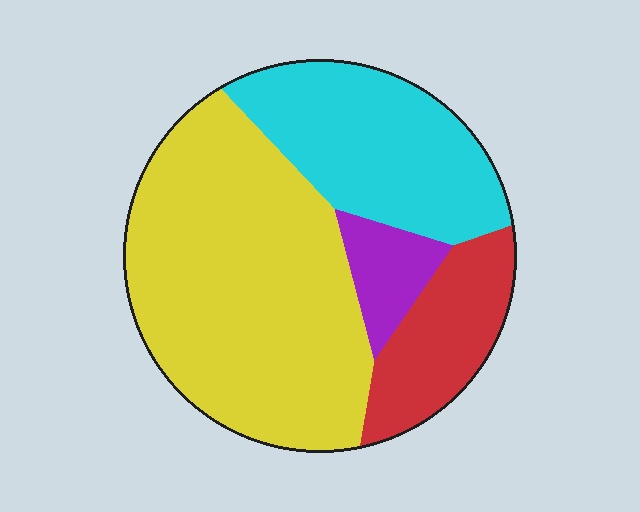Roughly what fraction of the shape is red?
Red covers 15% of the shape.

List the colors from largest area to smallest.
From largest to smallest: yellow, cyan, red, purple.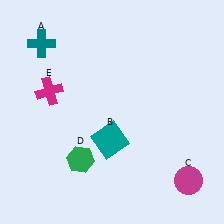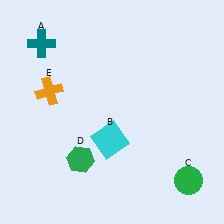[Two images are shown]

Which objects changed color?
B changed from teal to cyan. C changed from magenta to green. E changed from magenta to orange.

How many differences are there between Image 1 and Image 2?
There are 3 differences between the two images.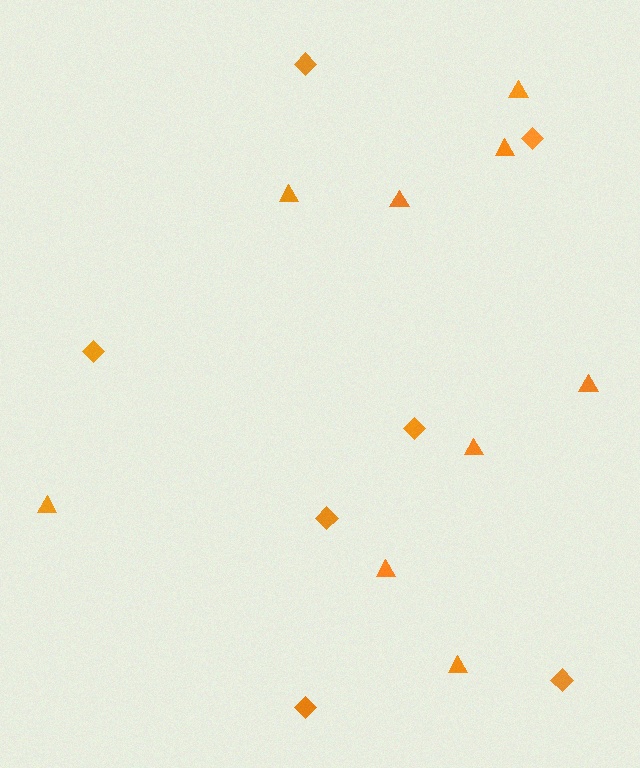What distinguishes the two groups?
There are 2 groups: one group of triangles (9) and one group of diamonds (7).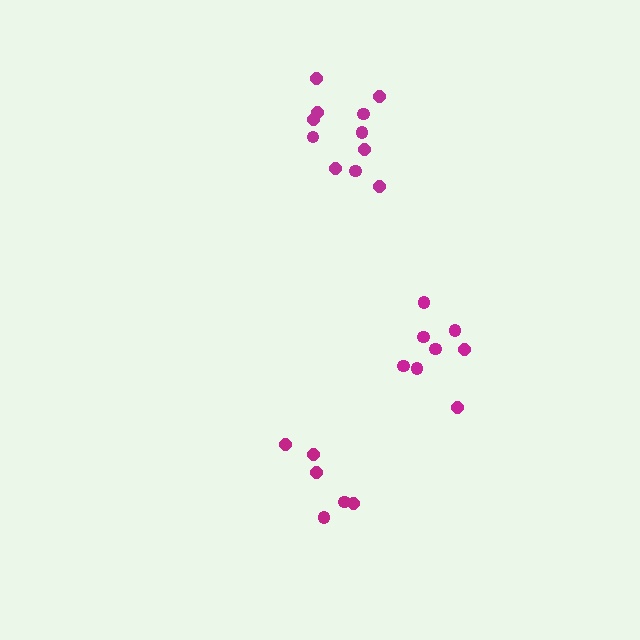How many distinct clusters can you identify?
There are 3 distinct clusters.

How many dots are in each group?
Group 1: 6 dots, Group 2: 11 dots, Group 3: 8 dots (25 total).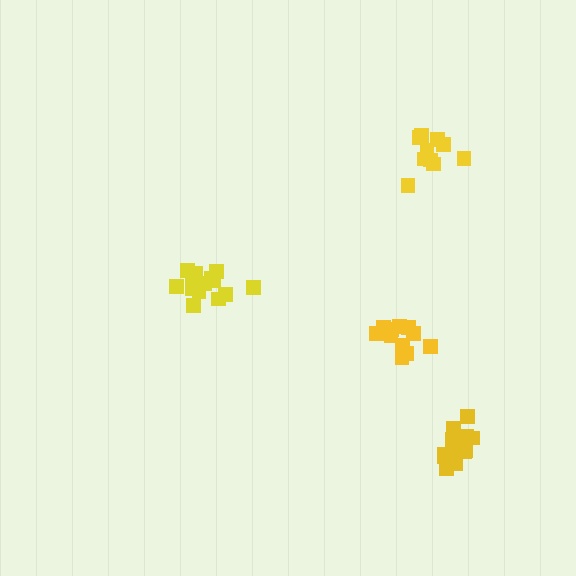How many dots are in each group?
Group 1: 14 dots, Group 2: 10 dots, Group 3: 11 dots, Group 4: 15 dots (50 total).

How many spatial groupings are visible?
There are 4 spatial groupings.